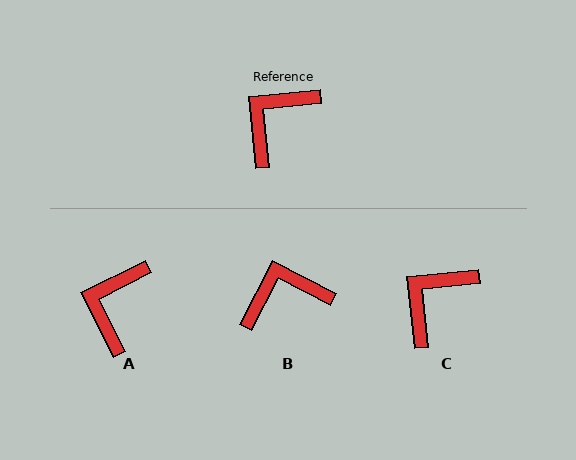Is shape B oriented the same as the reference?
No, it is off by about 33 degrees.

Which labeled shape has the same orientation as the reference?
C.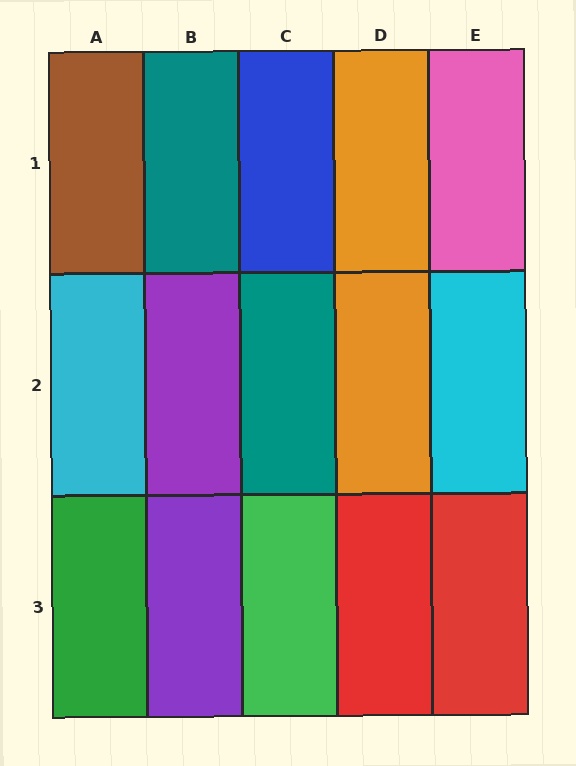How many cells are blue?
1 cell is blue.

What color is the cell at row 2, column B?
Purple.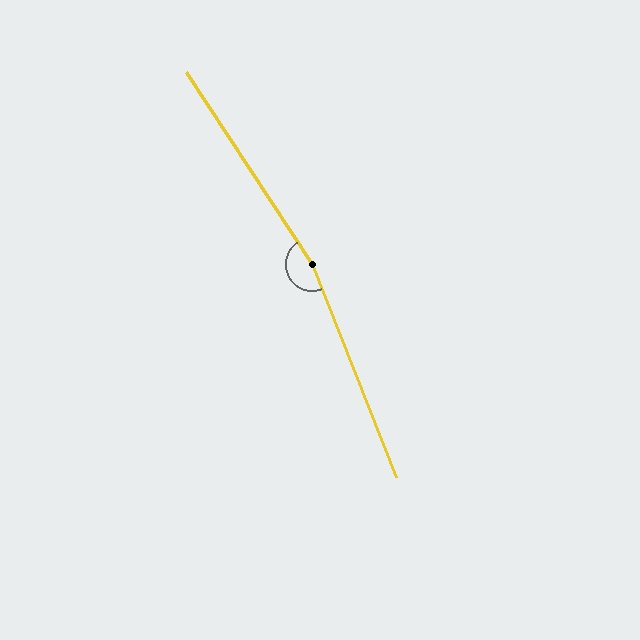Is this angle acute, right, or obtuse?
It is obtuse.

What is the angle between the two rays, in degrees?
Approximately 168 degrees.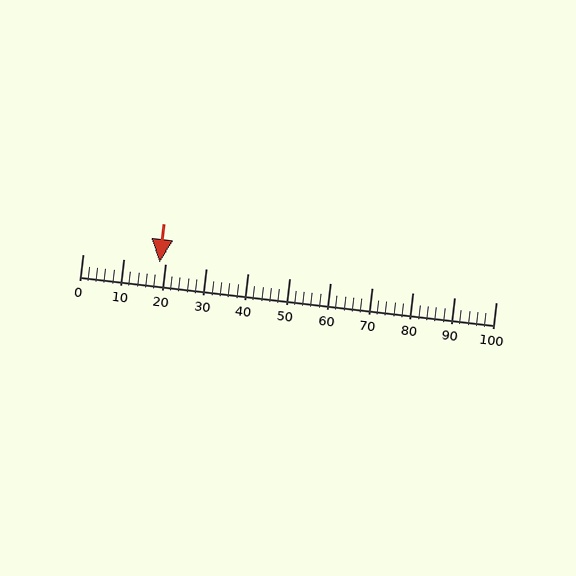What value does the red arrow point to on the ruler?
The red arrow points to approximately 19.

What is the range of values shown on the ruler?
The ruler shows values from 0 to 100.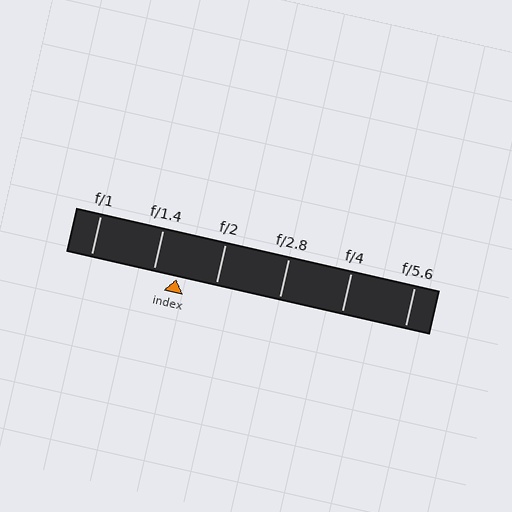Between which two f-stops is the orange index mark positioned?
The index mark is between f/1.4 and f/2.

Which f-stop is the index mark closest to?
The index mark is closest to f/1.4.